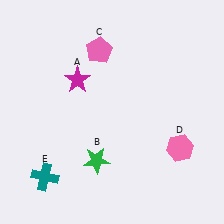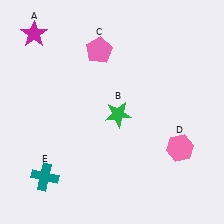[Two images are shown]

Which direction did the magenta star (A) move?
The magenta star (A) moved up.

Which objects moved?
The objects that moved are: the magenta star (A), the green star (B).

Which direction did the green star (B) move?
The green star (B) moved up.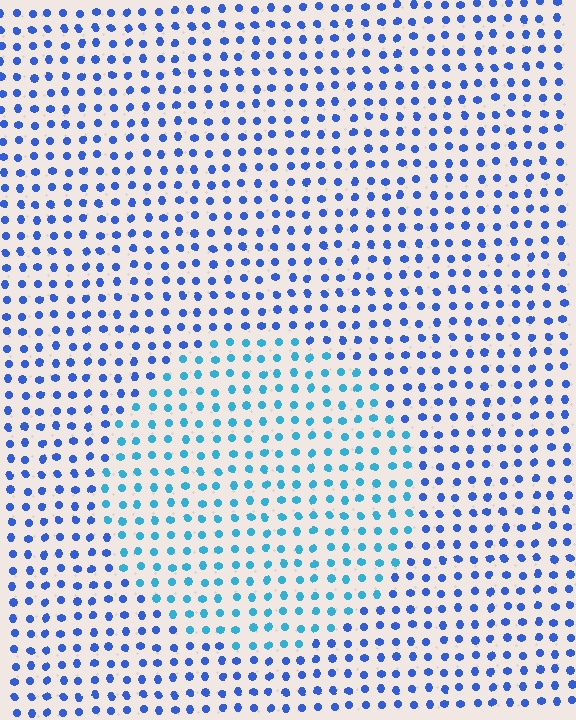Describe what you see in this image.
The image is filled with small blue elements in a uniform arrangement. A circle-shaped region is visible where the elements are tinted to a slightly different hue, forming a subtle color boundary.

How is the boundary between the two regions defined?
The boundary is defined purely by a slight shift in hue (about 32 degrees). Spacing, size, and orientation are identical on both sides.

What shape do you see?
I see a circle.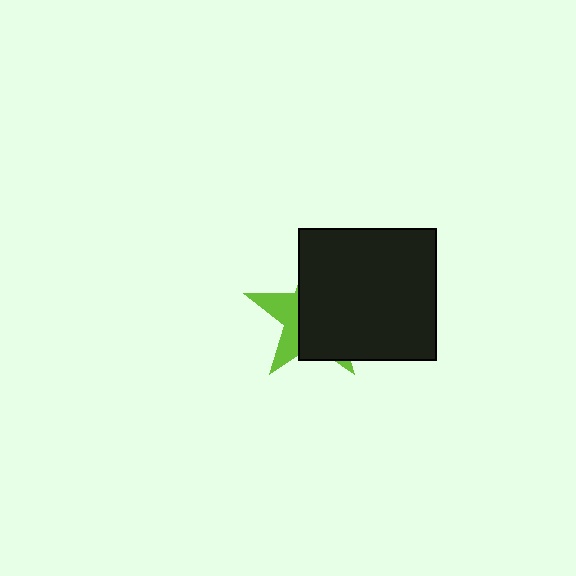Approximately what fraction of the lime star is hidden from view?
Roughly 69% of the lime star is hidden behind the black rectangle.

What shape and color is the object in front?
The object in front is a black rectangle.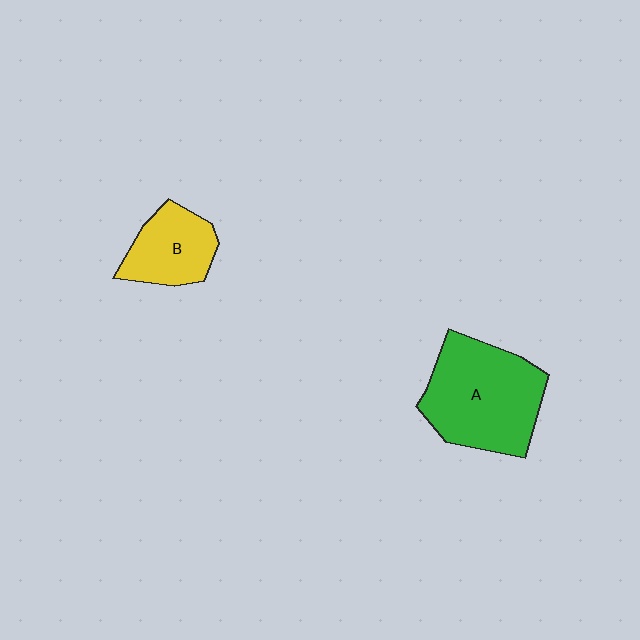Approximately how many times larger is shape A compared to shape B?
Approximately 1.9 times.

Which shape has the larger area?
Shape A (green).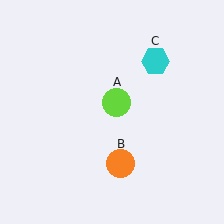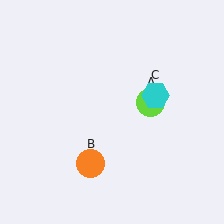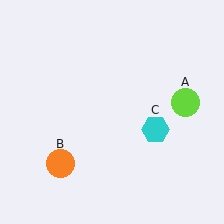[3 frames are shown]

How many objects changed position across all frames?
3 objects changed position: lime circle (object A), orange circle (object B), cyan hexagon (object C).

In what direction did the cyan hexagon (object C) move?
The cyan hexagon (object C) moved down.